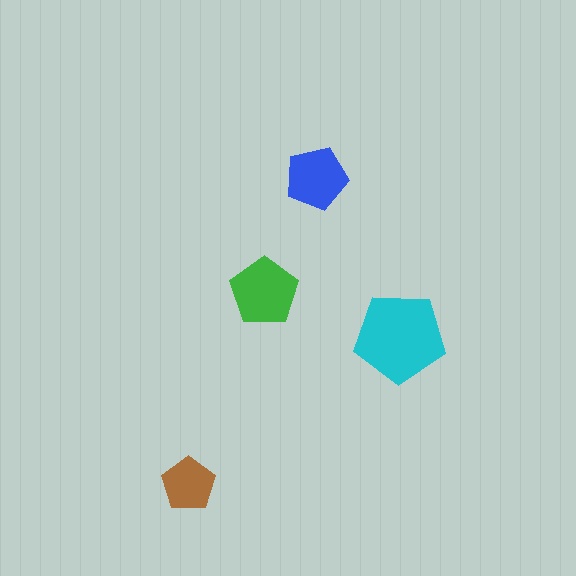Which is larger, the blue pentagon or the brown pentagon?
The blue one.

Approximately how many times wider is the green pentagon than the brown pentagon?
About 1.5 times wider.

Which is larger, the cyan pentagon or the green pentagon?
The cyan one.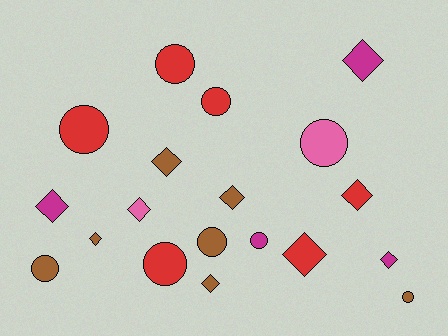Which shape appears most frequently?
Diamond, with 10 objects.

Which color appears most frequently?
Brown, with 7 objects.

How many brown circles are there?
There are 3 brown circles.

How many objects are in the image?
There are 19 objects.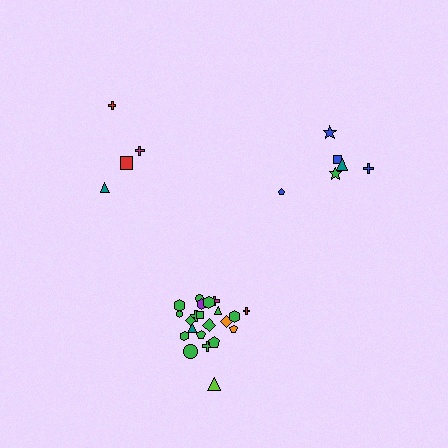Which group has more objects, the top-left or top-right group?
The top-right group.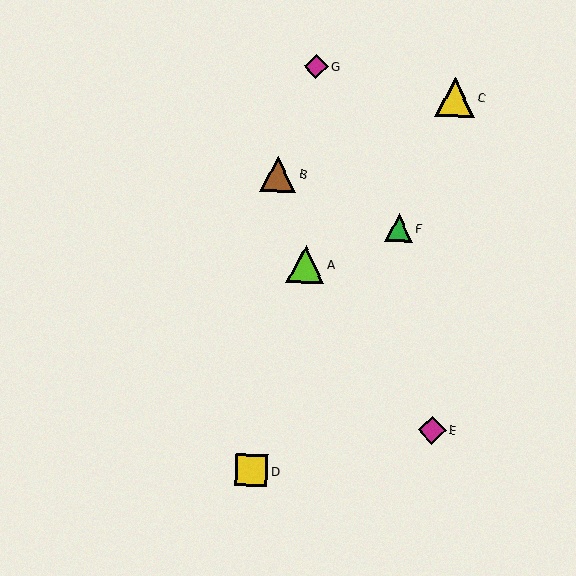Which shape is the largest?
The yellow triangle (labeled C) is the largest.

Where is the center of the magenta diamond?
The center of the magenta diamond is at (432, 430).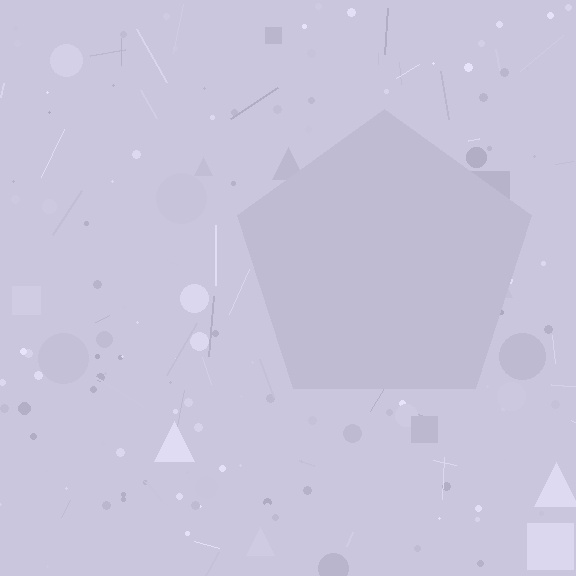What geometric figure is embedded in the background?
A pentagon is embedded in the background.